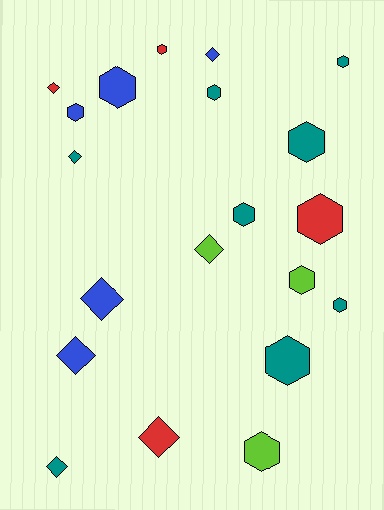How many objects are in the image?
There are 20 objects.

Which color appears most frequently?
Teal, with 8 objects.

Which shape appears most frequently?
Hexagon, with 12 objects.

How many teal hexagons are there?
There are 6 teal hexagons.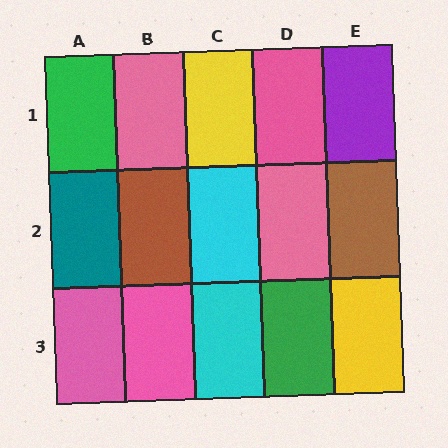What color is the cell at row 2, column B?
Brown.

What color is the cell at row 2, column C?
Cyan.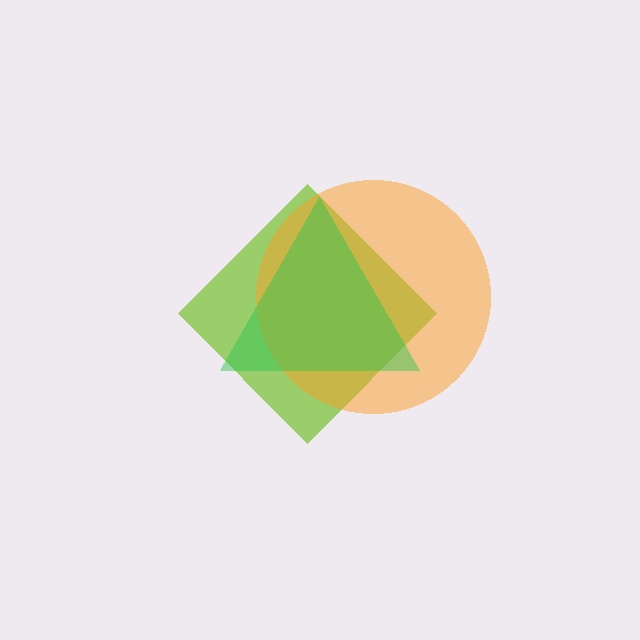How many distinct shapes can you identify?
There are 3 distinct shapes: a lime diamond, an orange circle, a green triangle.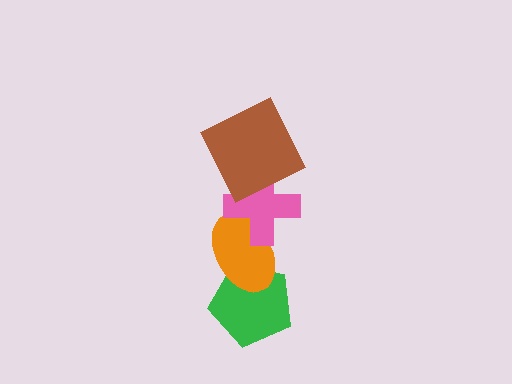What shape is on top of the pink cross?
The brown square is on top of the pink cross.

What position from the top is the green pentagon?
The green pentagon is 4th from the top.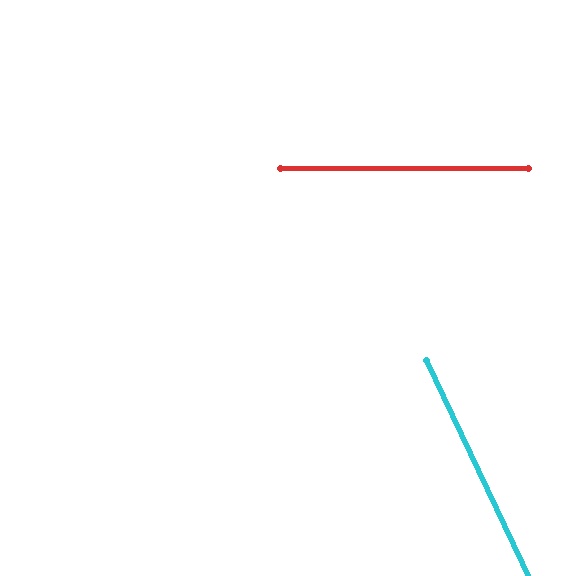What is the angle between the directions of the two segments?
Approximately 65 degrees.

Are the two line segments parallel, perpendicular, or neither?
Neither parallel nor perpendicular — they differ by about 65°.